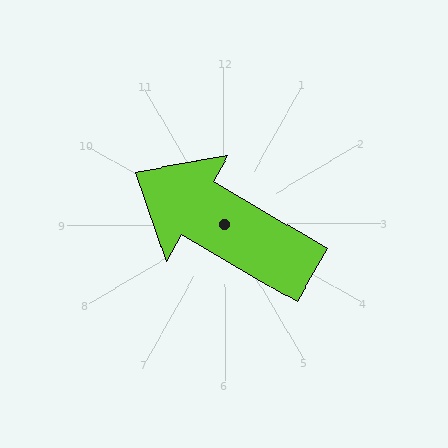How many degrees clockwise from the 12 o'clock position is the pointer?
Approximately 301 degrees.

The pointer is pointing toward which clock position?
Roughly 10 o'clock.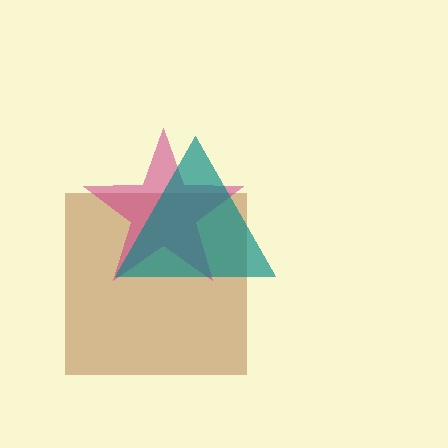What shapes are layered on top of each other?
The layered shapes are: a brown square, a magenta star, a teal triangle.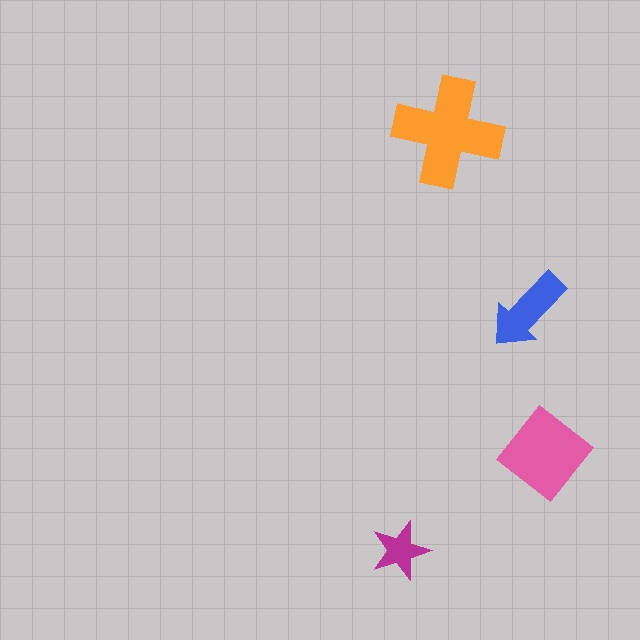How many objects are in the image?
There are 4 objects in the image.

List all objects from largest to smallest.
The orange cross, the pink diamond, the blue arrow, the magenta star.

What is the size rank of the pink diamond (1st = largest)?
2nd.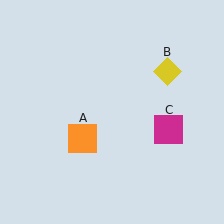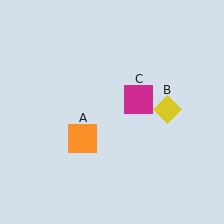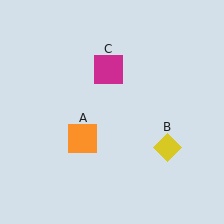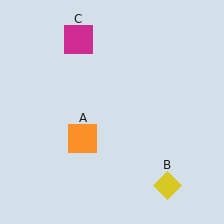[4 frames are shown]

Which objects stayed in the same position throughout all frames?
Orange square (object A) remained stationary.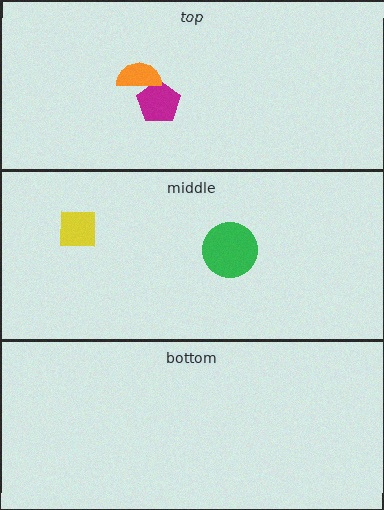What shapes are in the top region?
The magenta pentagon, the orange semicircle.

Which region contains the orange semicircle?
The top region.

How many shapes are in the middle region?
2.